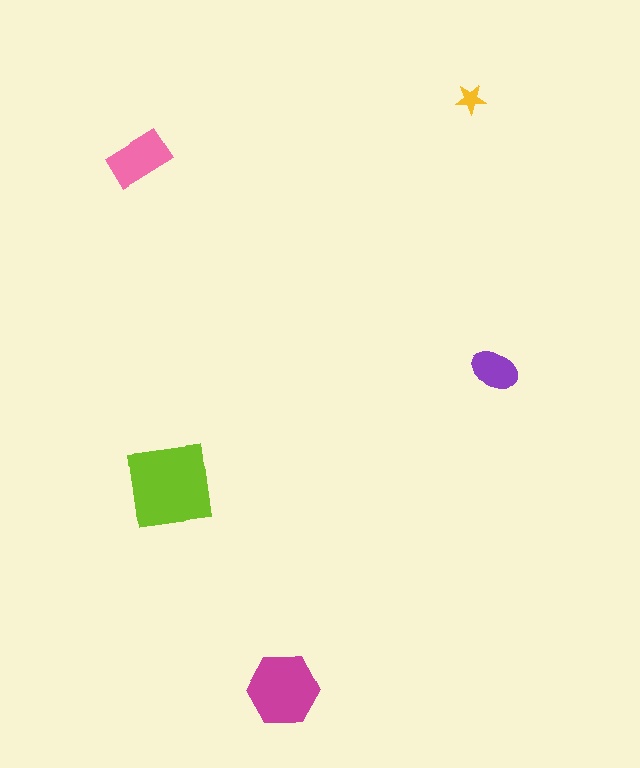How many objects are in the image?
There are 5 objects in the image.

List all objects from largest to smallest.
The lime square, the magenta hexagon, the pink rectangle, the purple ellipse, the yellow star.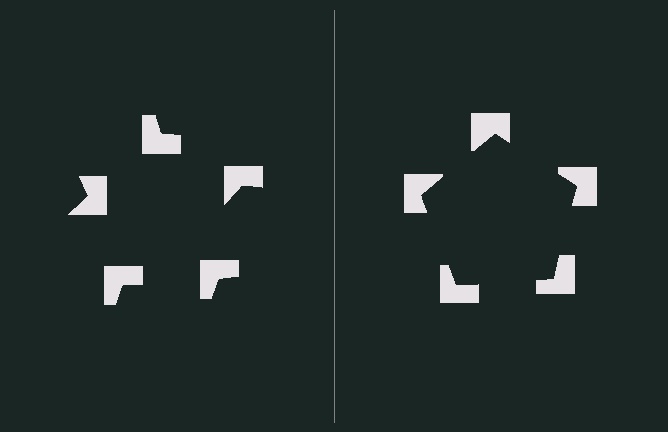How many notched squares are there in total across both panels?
10 — 5 on each side.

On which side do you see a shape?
An illusory pentagon appears on the right side. On the left side the wedge cuts are rotated, so no coherent shape forms.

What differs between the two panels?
The notched squares are positioned identically on both sides; only the wedge orientations differ. On the right they align to a pentagon; on the left they are misaligned.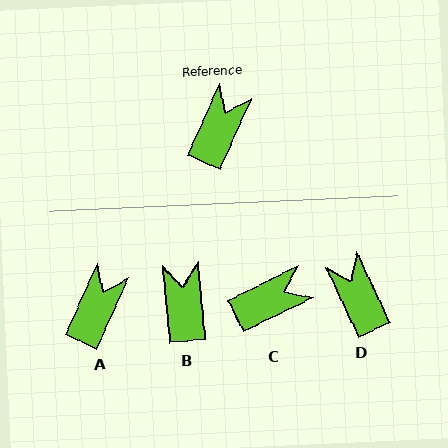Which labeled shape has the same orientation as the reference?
A.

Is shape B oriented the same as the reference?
No, it is off by about 30 degrees.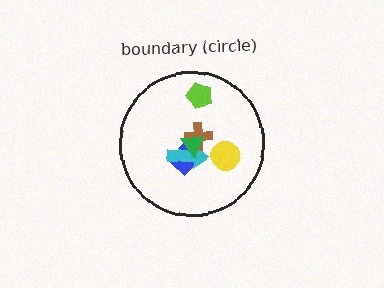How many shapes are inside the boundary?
6 inside, 0 outside.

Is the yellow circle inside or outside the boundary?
Inside.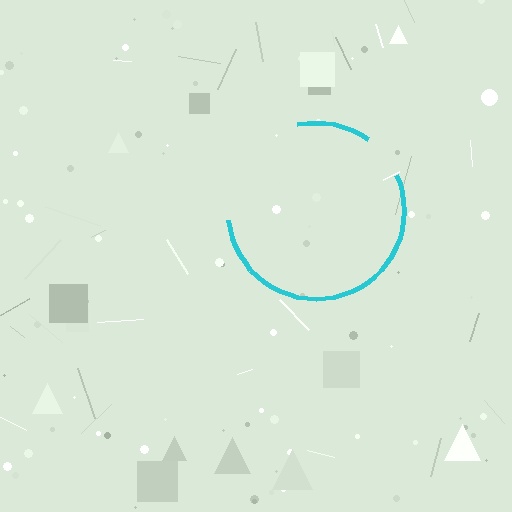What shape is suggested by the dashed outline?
The dashed outline suggests a circle.